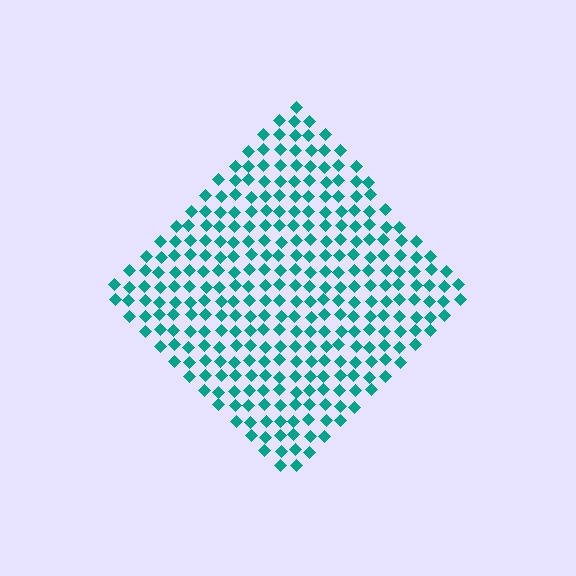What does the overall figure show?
The overall figure shows a diamond.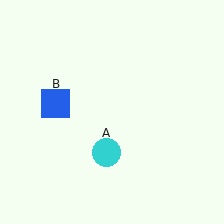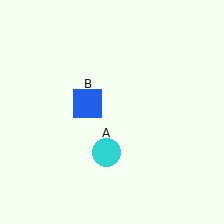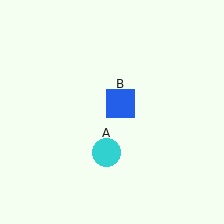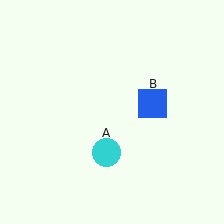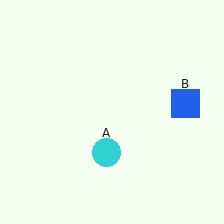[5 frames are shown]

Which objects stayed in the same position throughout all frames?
Cyan circle (object A) remained stationary.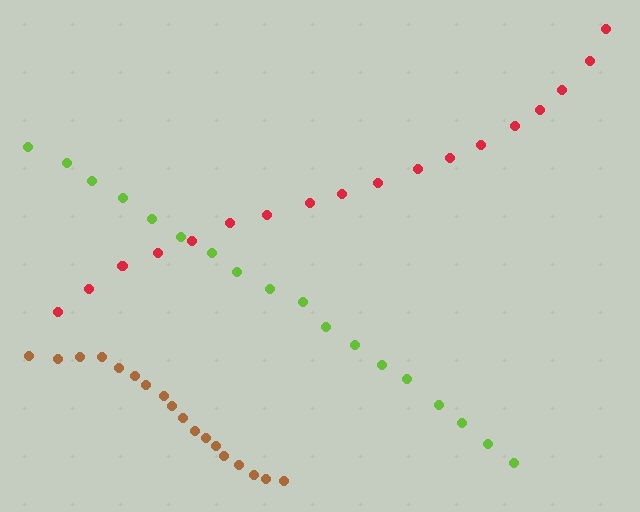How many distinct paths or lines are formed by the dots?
There are 3 distinct paths.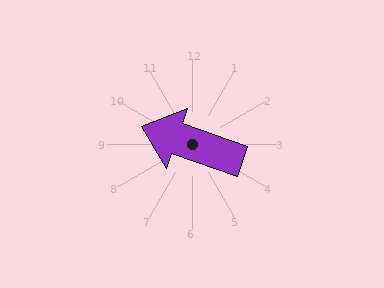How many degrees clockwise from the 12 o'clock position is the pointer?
Approximately 289 degrees.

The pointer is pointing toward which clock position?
Roughly 10 o'clock.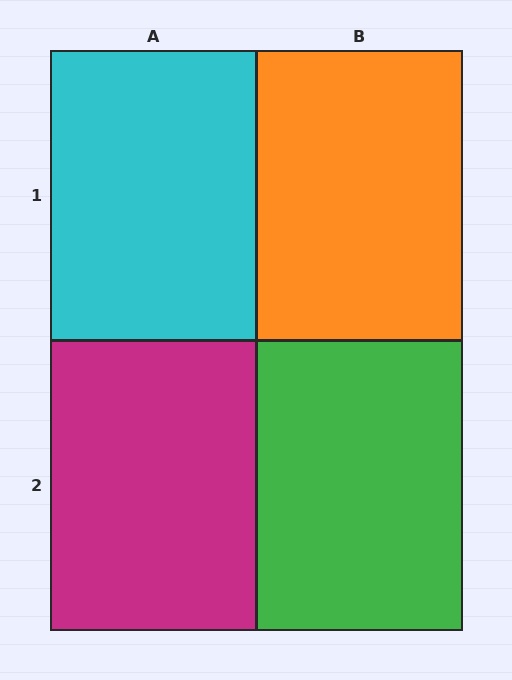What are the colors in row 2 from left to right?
Magenta, green.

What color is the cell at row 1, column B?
Orange.